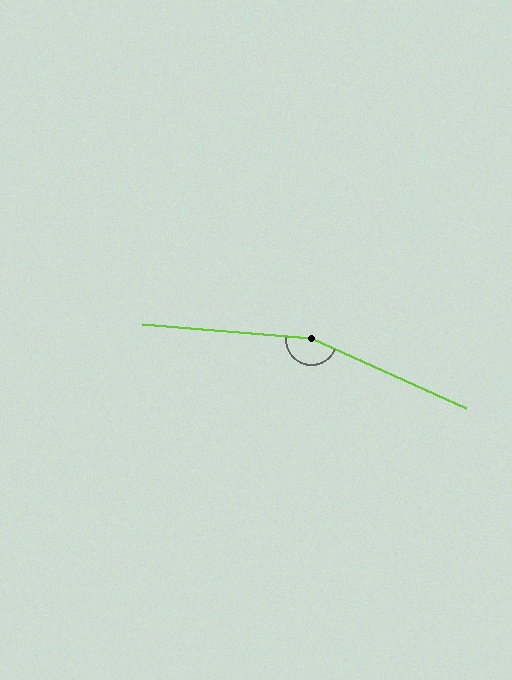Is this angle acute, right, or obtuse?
It is obtuse.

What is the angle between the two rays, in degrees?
Approximately 161 degrees.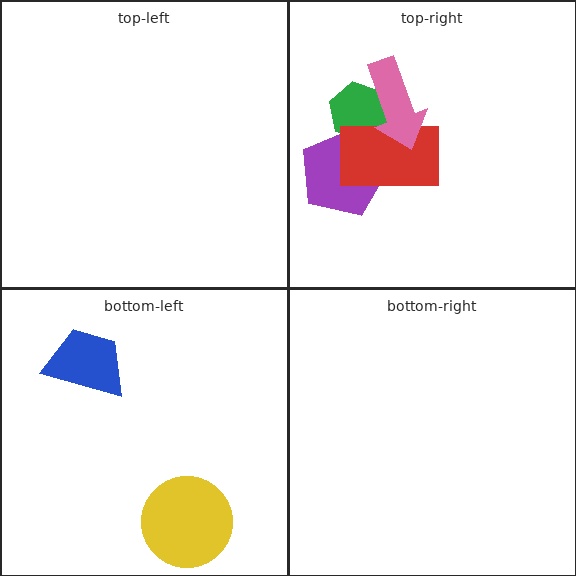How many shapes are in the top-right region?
4.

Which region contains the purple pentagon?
The top-right region.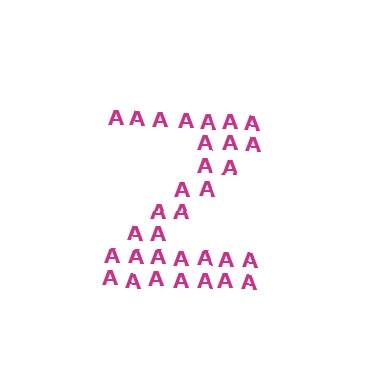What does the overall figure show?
The overall figure shows the letter Z.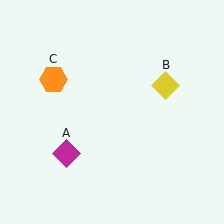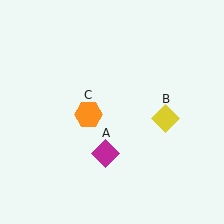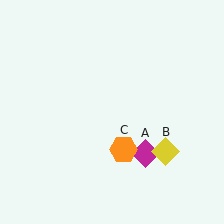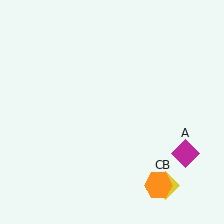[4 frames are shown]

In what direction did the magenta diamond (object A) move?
The magenta diamond (object A) moved right.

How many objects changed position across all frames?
3 objects changed position: magenta diamond (object A), yellow diamond (object B), orange hexagon (object C).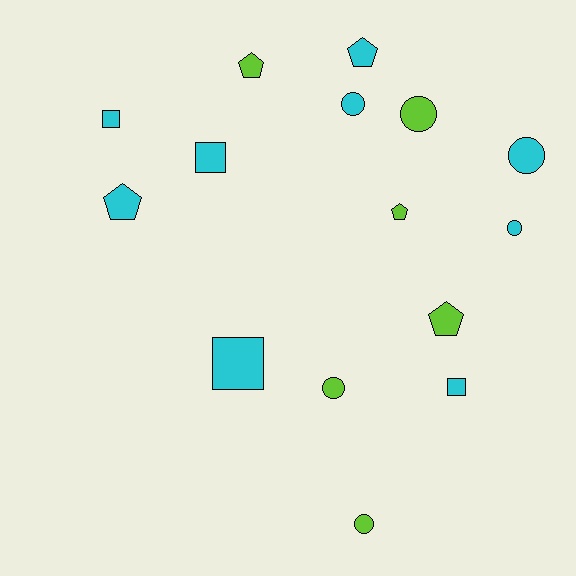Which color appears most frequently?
Cyan, with 9 objects.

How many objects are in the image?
There are 15 objects.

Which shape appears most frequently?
Circle, with 6 objects.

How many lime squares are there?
There are no lime squares.